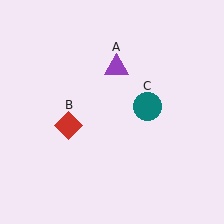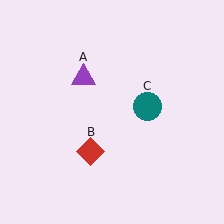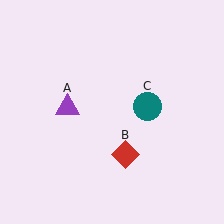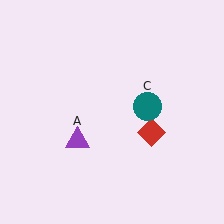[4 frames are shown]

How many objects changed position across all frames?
2 objects changed position: purple triangle (object A), red diamond (object B).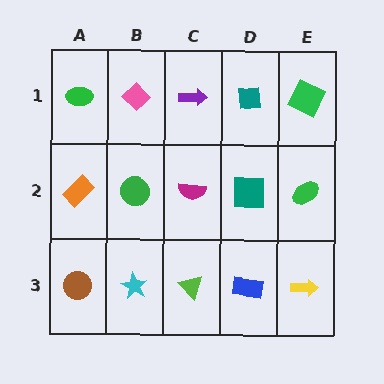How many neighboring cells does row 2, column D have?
4.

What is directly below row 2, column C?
A lime triangle.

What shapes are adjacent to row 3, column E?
A green ellipse (row 2, column E), a blue rectangle (row 3, column D).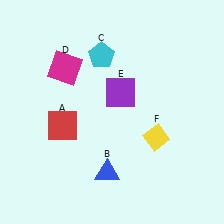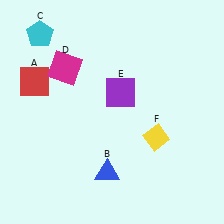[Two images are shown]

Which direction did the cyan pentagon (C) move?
The cyan pentagon (C) moved left.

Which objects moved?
The objects that moved are: the red square (A), the cyan pentagon (C).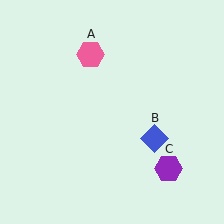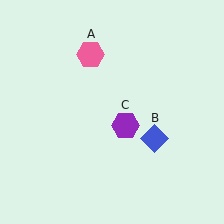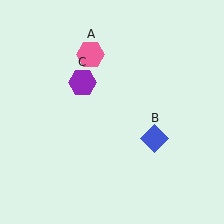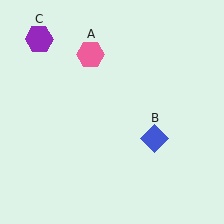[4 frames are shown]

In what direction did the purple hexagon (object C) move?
The purple hexagon (object C) moved up and to the left.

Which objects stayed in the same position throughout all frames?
Pink hexagon (object A) and blue diamond (object B) remained stationary.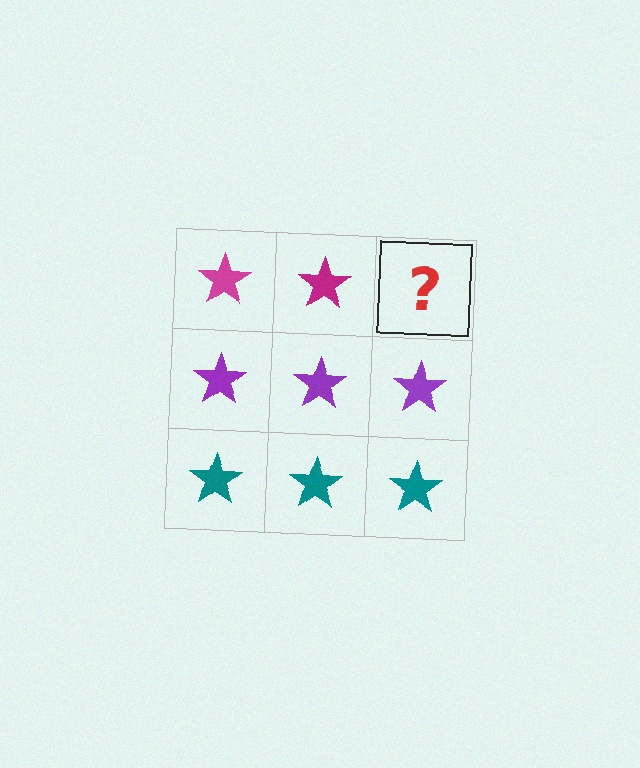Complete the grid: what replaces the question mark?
The question mark should be replaced with a magenta star.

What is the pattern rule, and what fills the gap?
The rule is that each row has a consistent color. The gap should be filled with a magenta star.